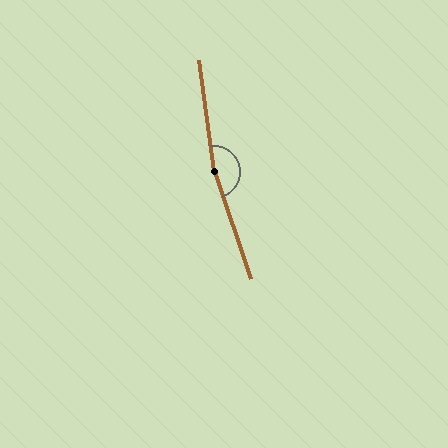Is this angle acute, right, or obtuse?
It is obtuse.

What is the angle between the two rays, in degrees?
Approximately 169 degrees.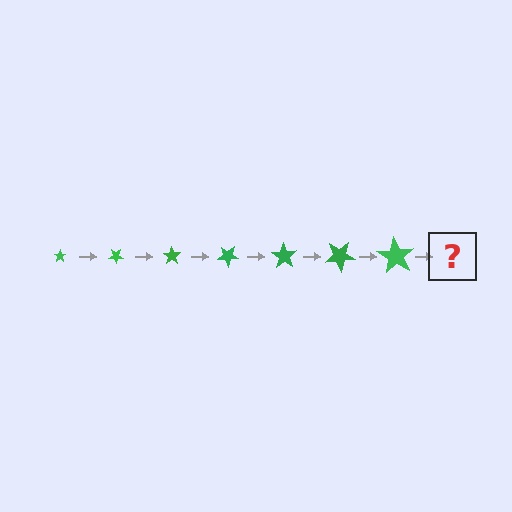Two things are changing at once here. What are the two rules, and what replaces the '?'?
The two rules are that the star grows larger each step and it rotates 35 degrees each step. The '?' should be a star, larger than the previous one and rotated 245 degrees from the start.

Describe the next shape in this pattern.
It should be a star, larger than the previous one and rotated 245 degrees from the start.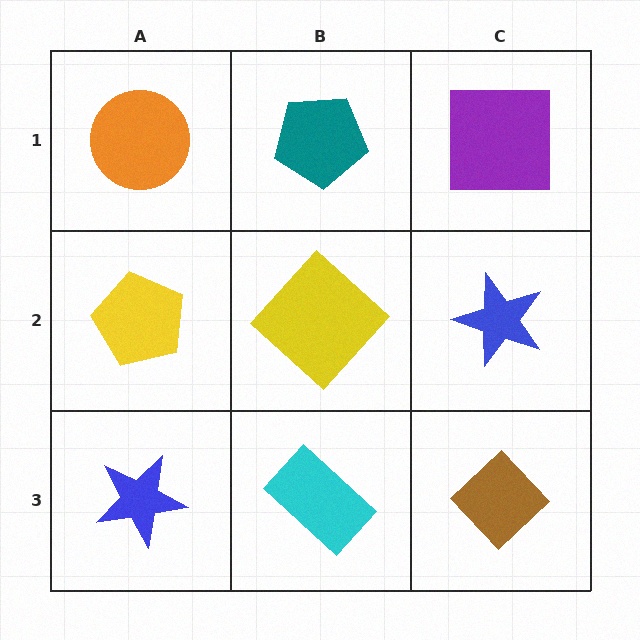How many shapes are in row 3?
3 shapes.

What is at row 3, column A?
A blue star.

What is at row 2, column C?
A blue star.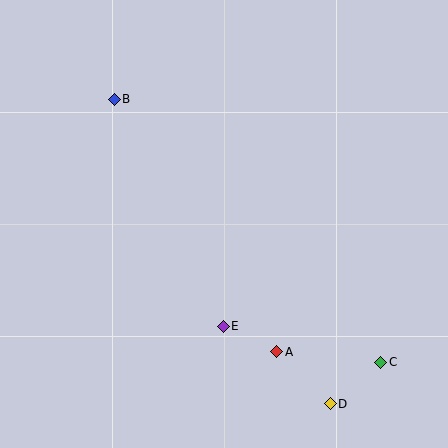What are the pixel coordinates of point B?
Point B is at (114, 99).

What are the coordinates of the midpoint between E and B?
The midpoint between E and B is at (169, 213).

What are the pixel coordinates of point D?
Point D is at (330, 404).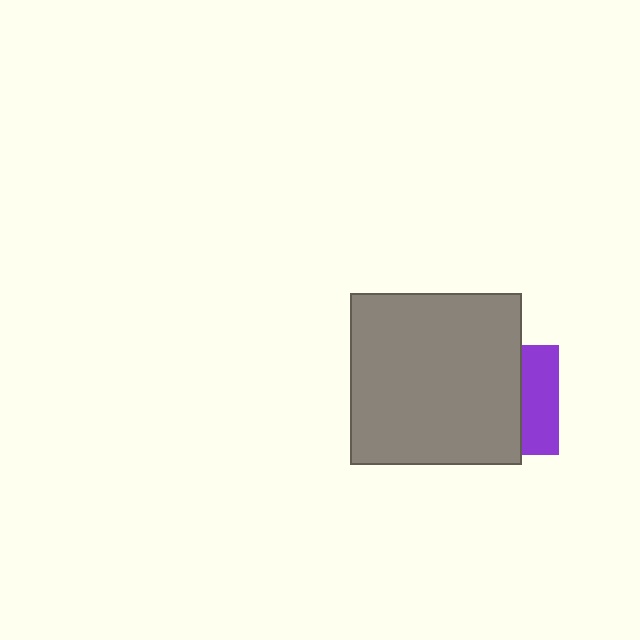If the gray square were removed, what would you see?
You would see the complete purple square.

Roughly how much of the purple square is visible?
A small part of it is visible (roughly 35%).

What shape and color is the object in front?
The object in front is a gray square.